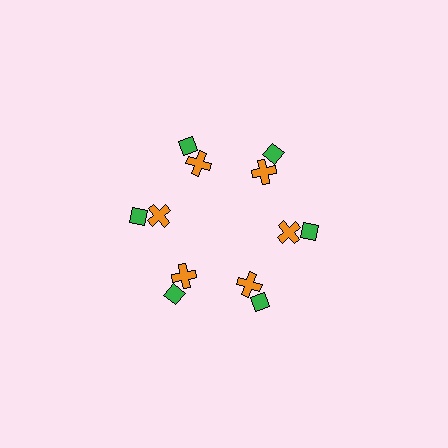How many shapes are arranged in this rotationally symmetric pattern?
There are 12 shapes, arranged in 6 groups of 2.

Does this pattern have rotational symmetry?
Yes, this pattern has 6-fold rotational symmetry. It looks the same after rotating 60 degrees around the center.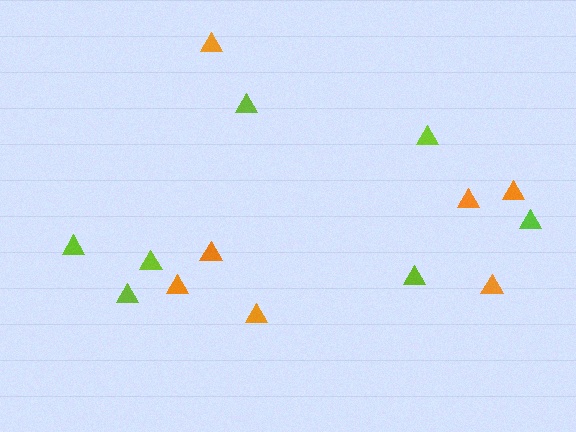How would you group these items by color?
There are 2 groups: one group of orange triangles (7) and one group of lime triangles (7).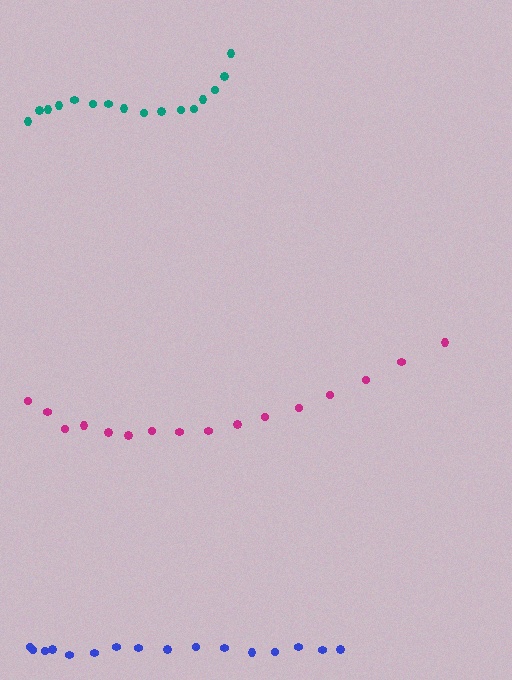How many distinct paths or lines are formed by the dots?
There are 3 distinct paths.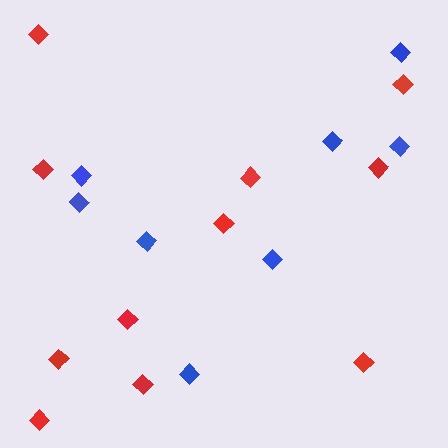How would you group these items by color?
There are 2 groups: one group of red diamonds (11) and one group of blue diamonds (8).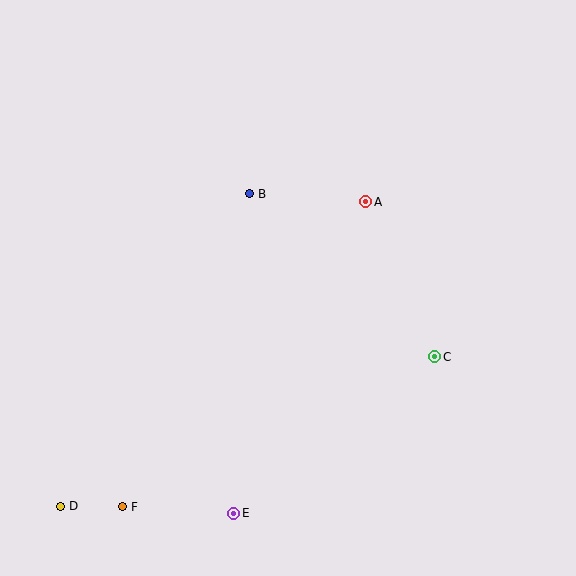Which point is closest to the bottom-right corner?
Point C is closest to the bottom-right corner.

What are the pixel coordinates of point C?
Point C is at (435, 357).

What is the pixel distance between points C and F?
The distance between C and F is 346 pixels.